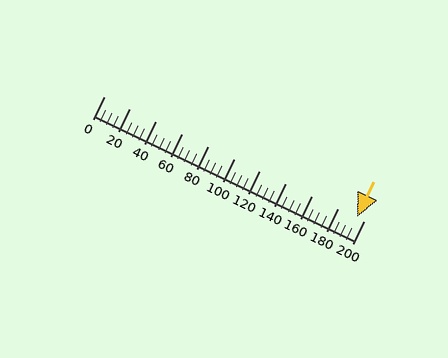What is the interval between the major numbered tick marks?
The major tick marks are spaced 20 units apart.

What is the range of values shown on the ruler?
The ruler shows values from 0 to 200.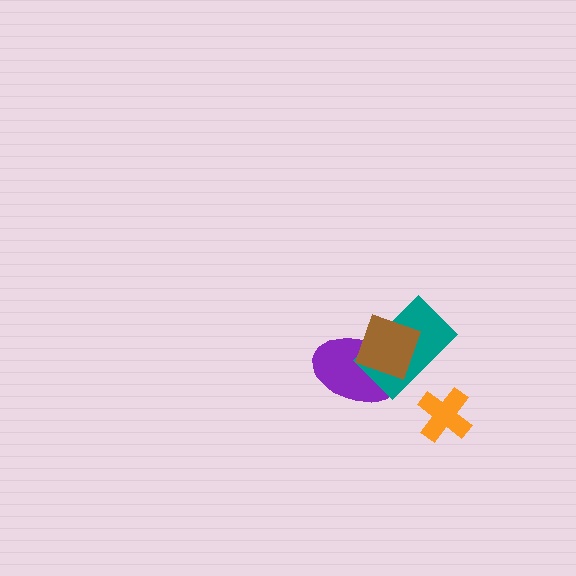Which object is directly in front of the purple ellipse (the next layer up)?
The teal rectangle is directly in front of the purple ellipse.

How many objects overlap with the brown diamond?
2 objects overlap with the brown diamond.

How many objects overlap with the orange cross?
0 objects overlap with the orange cross.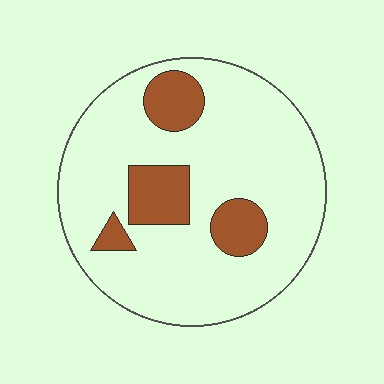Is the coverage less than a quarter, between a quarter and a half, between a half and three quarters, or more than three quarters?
Less than a quarter.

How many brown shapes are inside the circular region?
4.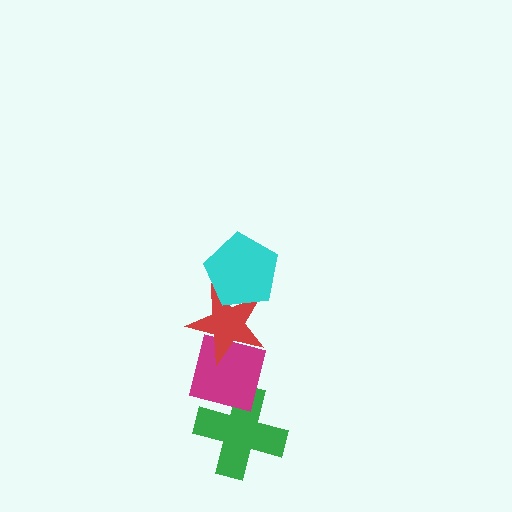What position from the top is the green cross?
The green cross is 4th from the top.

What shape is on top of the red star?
The cyan pentagon is on top of the red star.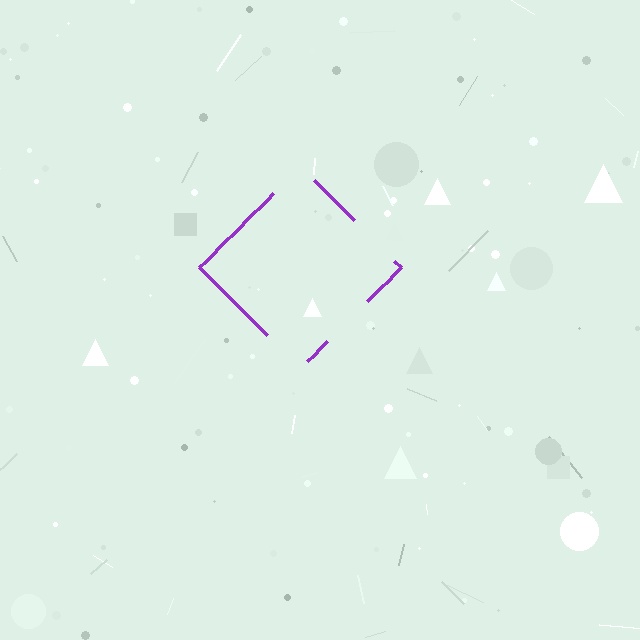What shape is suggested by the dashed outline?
The dashed outline suggests a diamond.